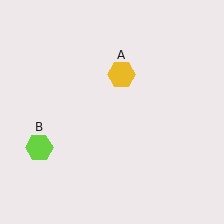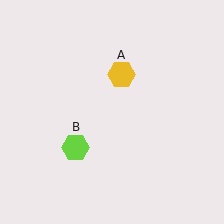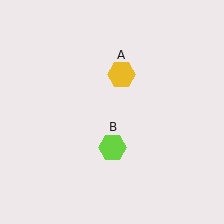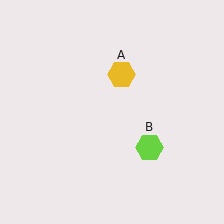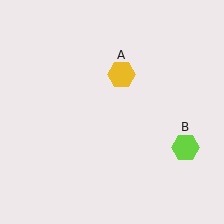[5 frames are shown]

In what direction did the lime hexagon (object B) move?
The lime hexagon (object B) moved right.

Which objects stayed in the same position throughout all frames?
Yellow hexagon (object A) remained stationary.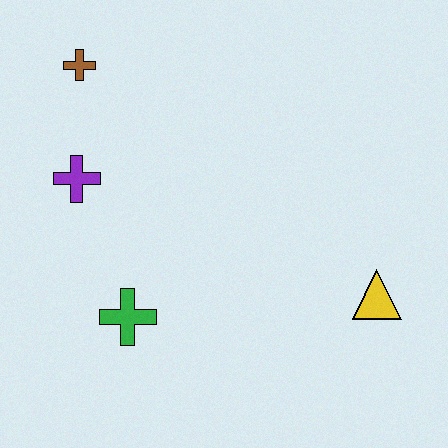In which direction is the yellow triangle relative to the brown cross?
The yellow triangle is to the right of the brown cross.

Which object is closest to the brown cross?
The purple cross is closest to the brown cross.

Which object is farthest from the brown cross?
The yellow triangle is farthest from the brown cross.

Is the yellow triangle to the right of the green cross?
Yes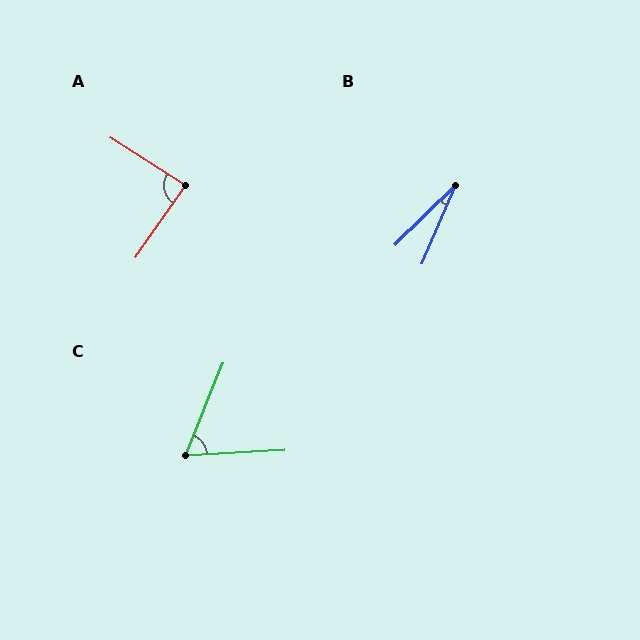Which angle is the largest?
A, at approximately 88 degrees.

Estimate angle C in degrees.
Approximately 65 degrees.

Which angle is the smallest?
B, at approximately 23 degrees.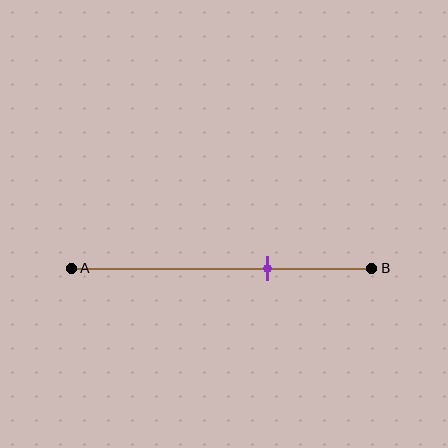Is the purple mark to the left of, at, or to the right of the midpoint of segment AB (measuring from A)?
The purple mark is to the right of the midpoint of segment AB.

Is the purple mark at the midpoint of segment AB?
No, the mark is at about 65% from A, not at the 50% midpoint.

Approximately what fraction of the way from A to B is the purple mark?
The purple mark is approximately 65% of the way from A to B.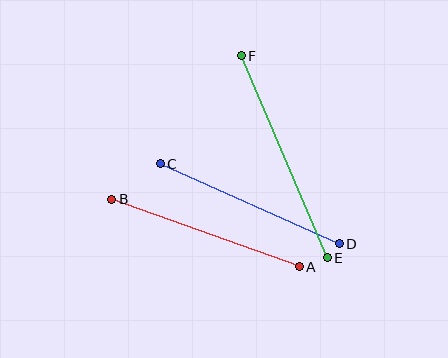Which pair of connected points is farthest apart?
Points E and F are farthest apart.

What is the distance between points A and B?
The distance is approximately 200 pixels.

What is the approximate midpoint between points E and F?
The midpoint is at approximately (284, 157) pixels.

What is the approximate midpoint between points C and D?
The midpoint is at approximately (250, 204) pixels.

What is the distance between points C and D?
The distance is approximately 196 pixels.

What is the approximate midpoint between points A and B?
The midpoint is at approximately (205, 233) pixels.